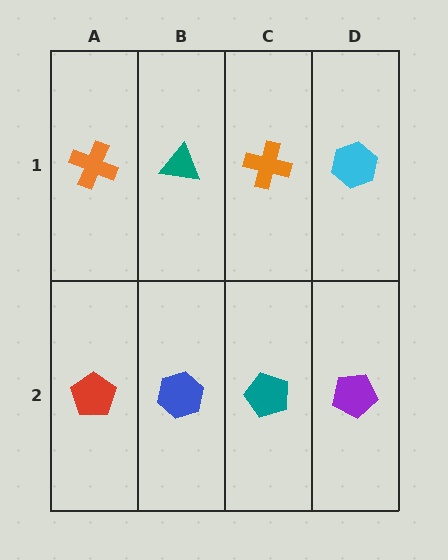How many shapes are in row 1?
4 shapes.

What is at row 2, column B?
A blue hexagon.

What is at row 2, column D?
A purple pentagon.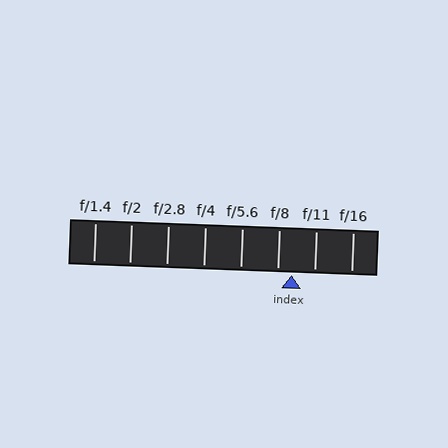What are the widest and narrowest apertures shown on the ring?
The widest aperture shown is f/1.4 and the narrowest is f/16.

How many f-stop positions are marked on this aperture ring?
There are 8 f-stop positions marked.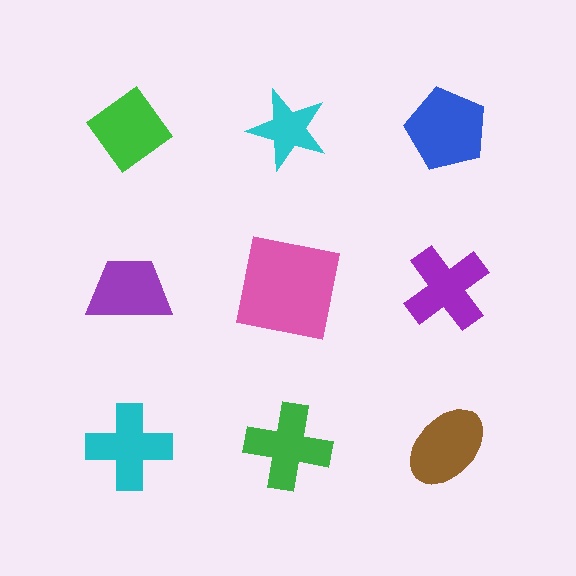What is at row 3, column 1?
A cyan cross.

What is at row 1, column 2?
A cyan star.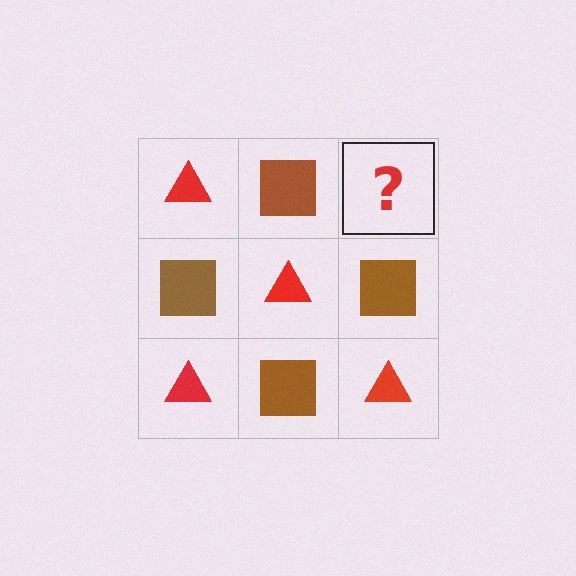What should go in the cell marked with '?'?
The missing cell should contain a red triangle.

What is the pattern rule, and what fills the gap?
The rule is that it alternates red triangle and brown square in a checkerboard pattern. The gap should be filled with a red triangle.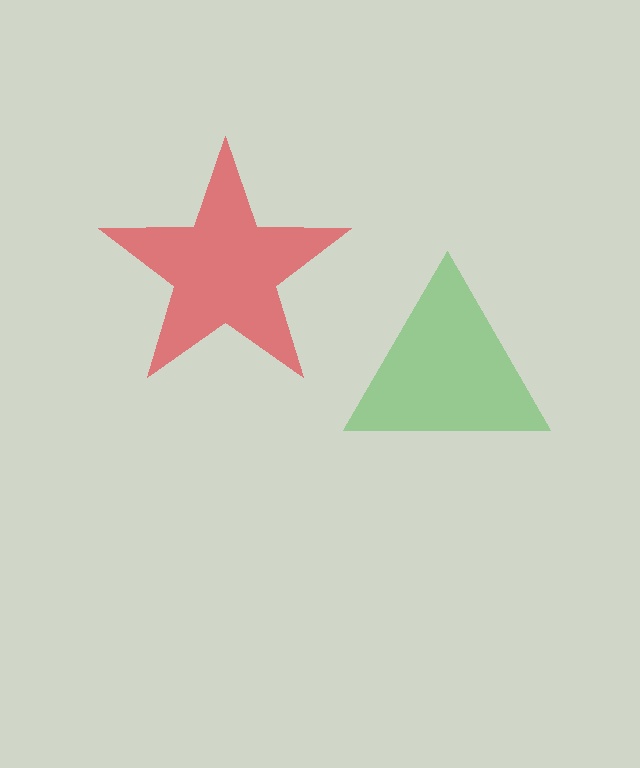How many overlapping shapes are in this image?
There are 2 overlapping shapes in the image.